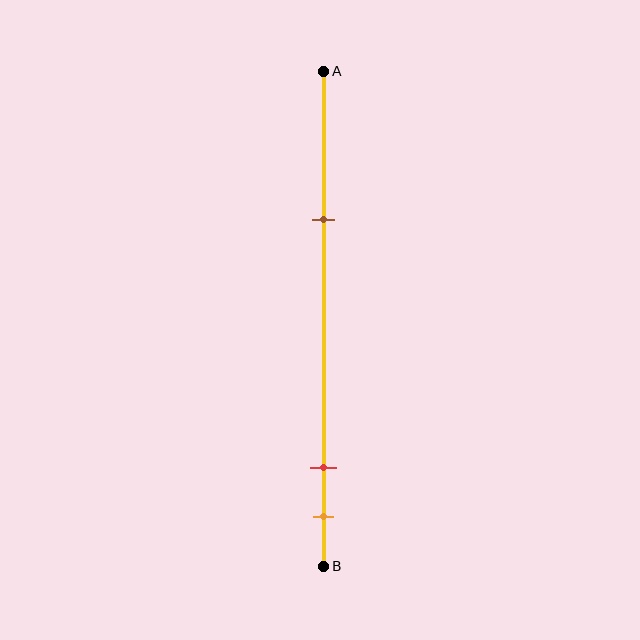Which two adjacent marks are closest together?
The red and orange marks are the closest adjacent pair.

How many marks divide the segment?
There are 3 marks dividing the segment.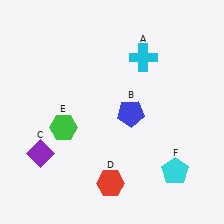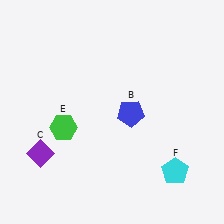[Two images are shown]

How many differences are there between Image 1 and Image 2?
There are 2 differences between the two images.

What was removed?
The cyan cross (A), the red hexagon (D) were removed in Image 2.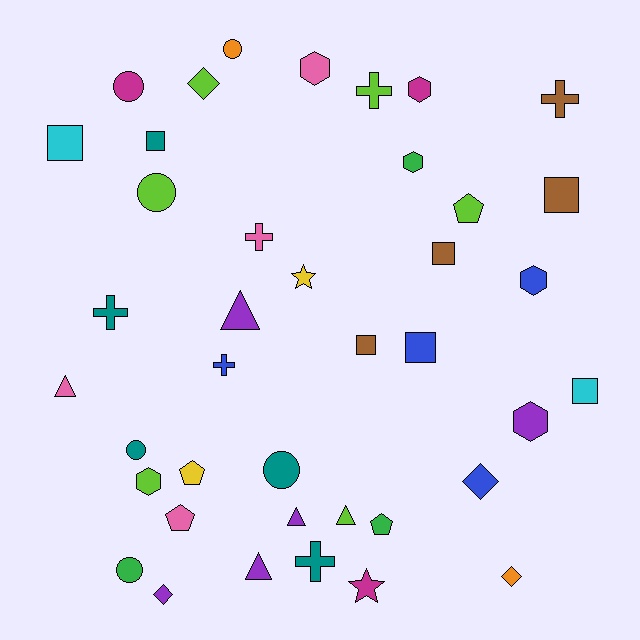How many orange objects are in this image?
There are 2 orange objects.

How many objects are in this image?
There are 40 objects.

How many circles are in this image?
There are 6 circles.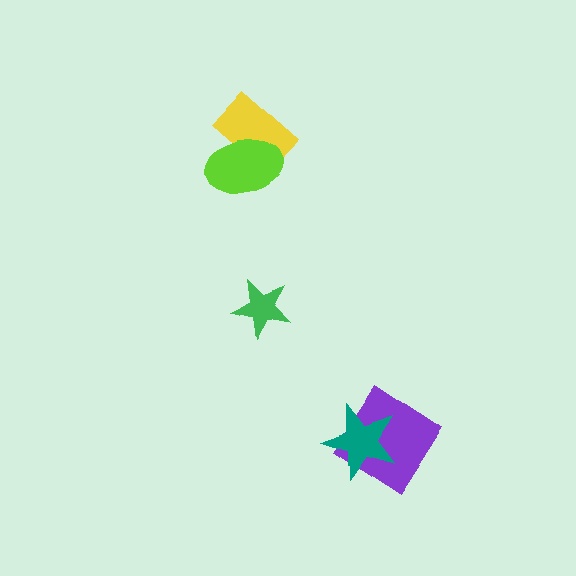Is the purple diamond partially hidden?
Yes, it is partially covered by another shape.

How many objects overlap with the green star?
0 objects overlap with the green star.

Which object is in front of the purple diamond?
The teal star is in front of the purple diamond.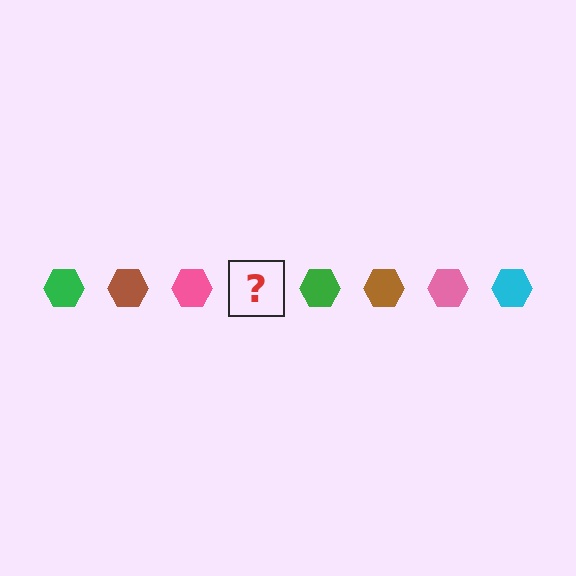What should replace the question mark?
The question mark should be replaced with a cyan hexagon.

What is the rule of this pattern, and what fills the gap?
The rule is that the pattern cycles through green, brown, pink, cyan hexagons. The gap should be filled with a cyan hexagon.